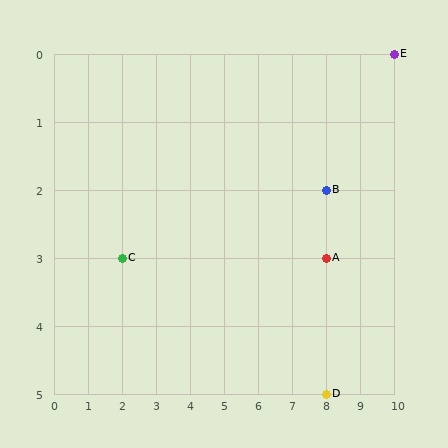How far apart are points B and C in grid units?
Points B and C are 6 columns and 1 row apart (about 6.1 grid units diagonally).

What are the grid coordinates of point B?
Point B is at grid coordinates (8, 2).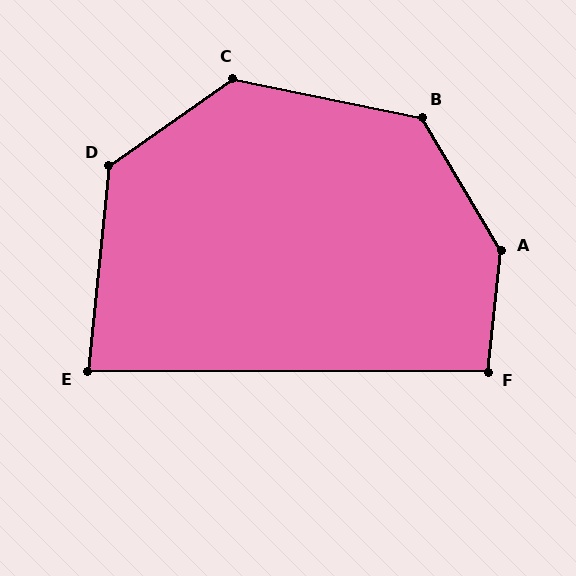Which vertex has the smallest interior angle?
E, at approximately 84 degrees.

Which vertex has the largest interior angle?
A, at approximately 143 degrees.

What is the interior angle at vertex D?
Approximately 131 degrees (obtuse).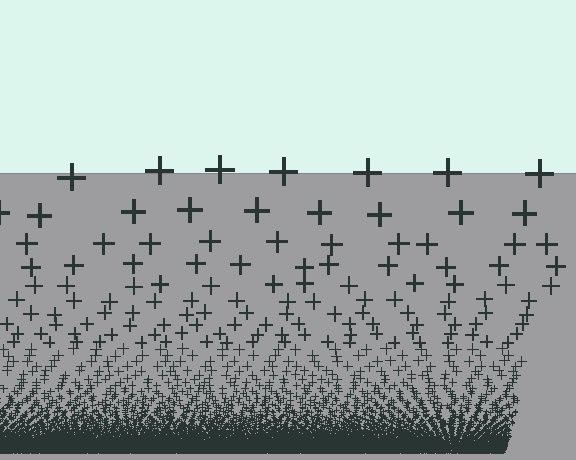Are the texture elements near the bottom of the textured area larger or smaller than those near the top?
Smaller. The gradient is inverted — elements near the bottom are smaller and denser.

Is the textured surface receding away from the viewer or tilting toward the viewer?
The surface appears to tilt toward the viewer. Texture elements get larger and sparser toward the top.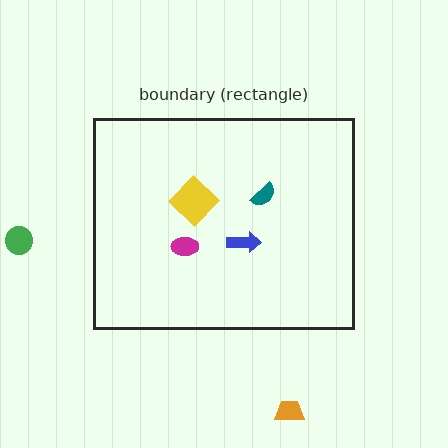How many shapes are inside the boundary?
4 inside, 2 outside.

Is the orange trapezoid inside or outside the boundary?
Outside.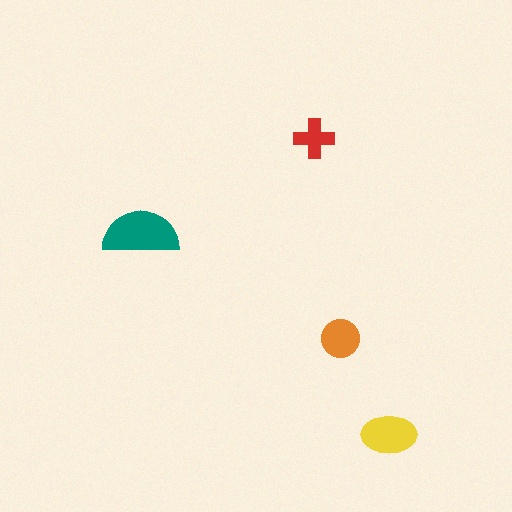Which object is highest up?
The red cross is topmost.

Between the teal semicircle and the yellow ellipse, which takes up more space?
The teal semicircle.